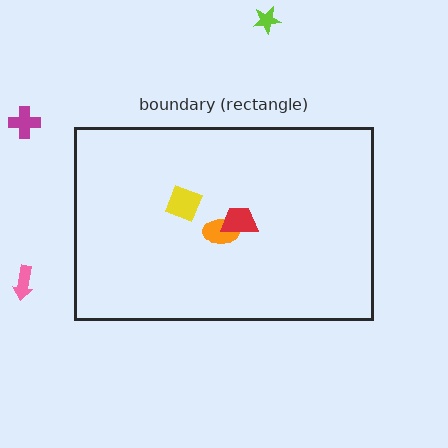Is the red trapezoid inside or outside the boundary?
Inside.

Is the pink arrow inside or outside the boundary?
Outside.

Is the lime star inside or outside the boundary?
Outside.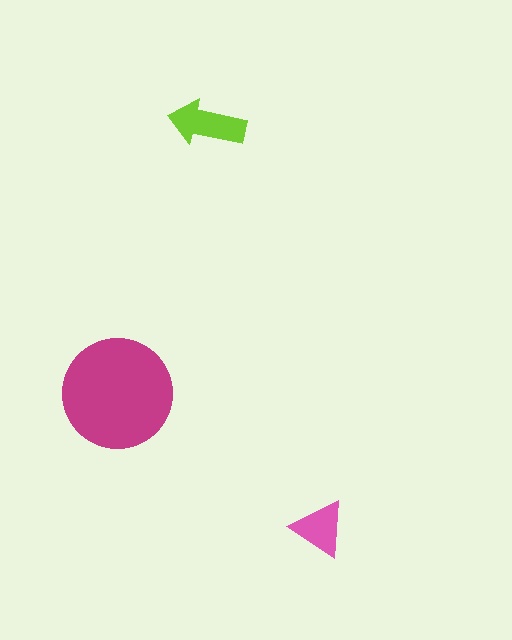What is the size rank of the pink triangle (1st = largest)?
3rd.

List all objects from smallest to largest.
The pink triangle, the lime arrow, the magenta circle.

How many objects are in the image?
There are 3 objects in the image.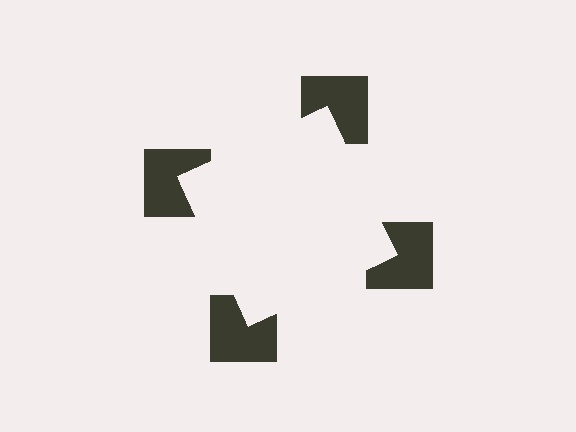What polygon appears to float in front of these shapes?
An illusory square — its edges are inferred from the aligned wedge cuts in the notched squares, not physically drawn.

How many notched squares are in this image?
There are 4 — one at each vertex of the illusory square.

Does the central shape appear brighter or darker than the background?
It typically appears slightly brighter than the background, even though no actual brightness change is drawn.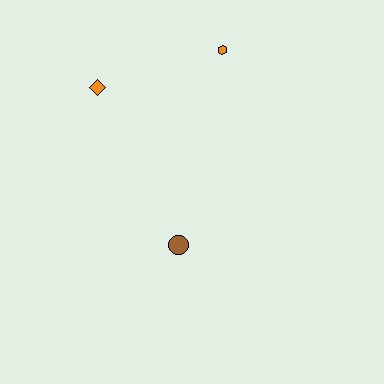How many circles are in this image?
There is 1 circle.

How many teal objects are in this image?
There are no teal objects.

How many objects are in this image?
There are 3 objects.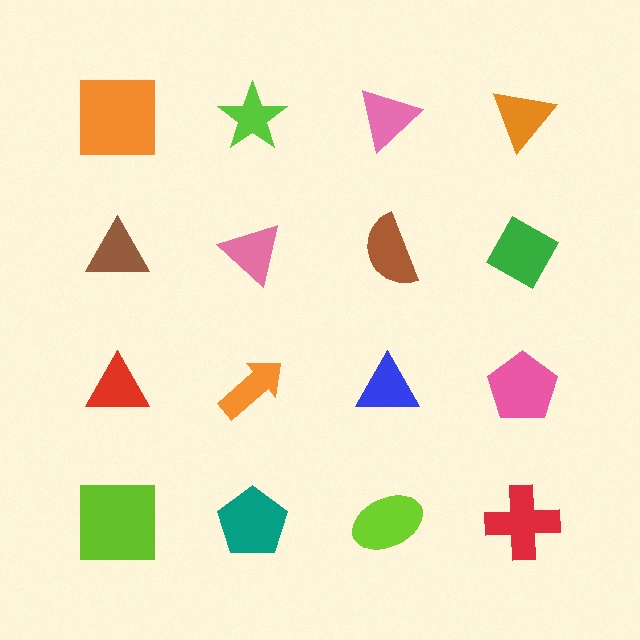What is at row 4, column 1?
A lime square.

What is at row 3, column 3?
A blue triangle.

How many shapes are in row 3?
4 shapes.